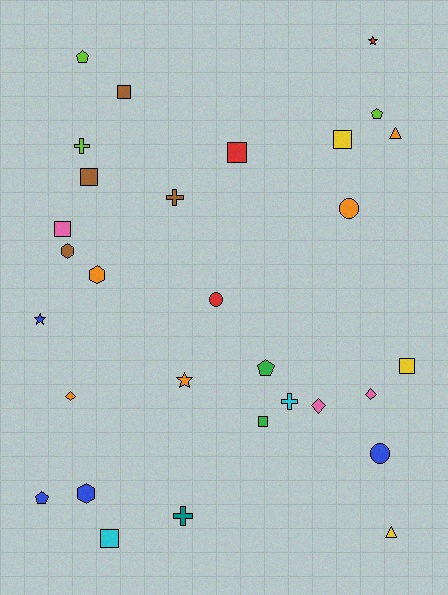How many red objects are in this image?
There are 3 red objects.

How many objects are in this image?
There are 30 objects.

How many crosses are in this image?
There are 4 crosses.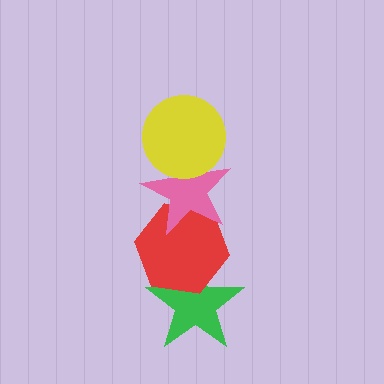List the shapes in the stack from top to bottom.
From top to bottom: the yellow circle, the pink star, the red hexagon, the green star.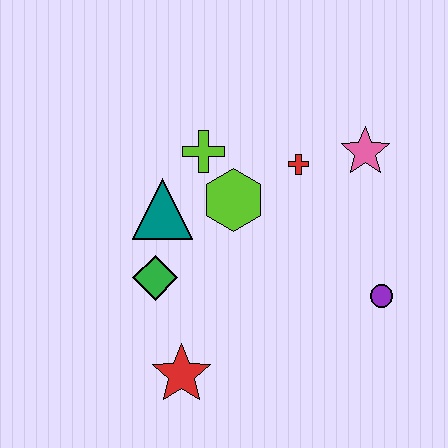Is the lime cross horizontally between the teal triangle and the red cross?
Yes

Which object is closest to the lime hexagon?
The lime cross is closest to the lime hexagon.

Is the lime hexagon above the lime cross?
No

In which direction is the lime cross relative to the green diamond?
The lime cross is above the green diamond.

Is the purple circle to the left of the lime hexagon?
No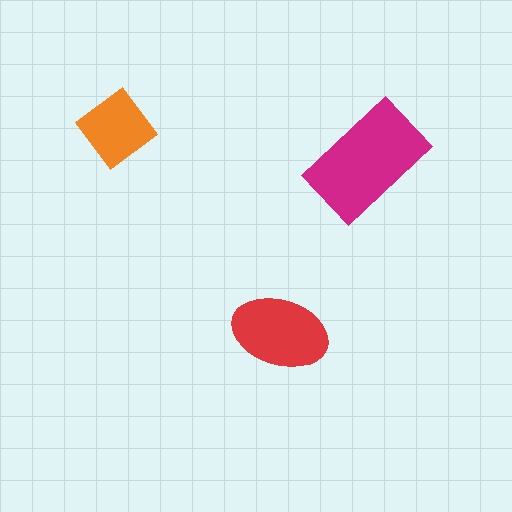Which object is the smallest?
The orange diamond.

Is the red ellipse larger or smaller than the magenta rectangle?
Smaller.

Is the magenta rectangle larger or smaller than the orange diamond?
Larger.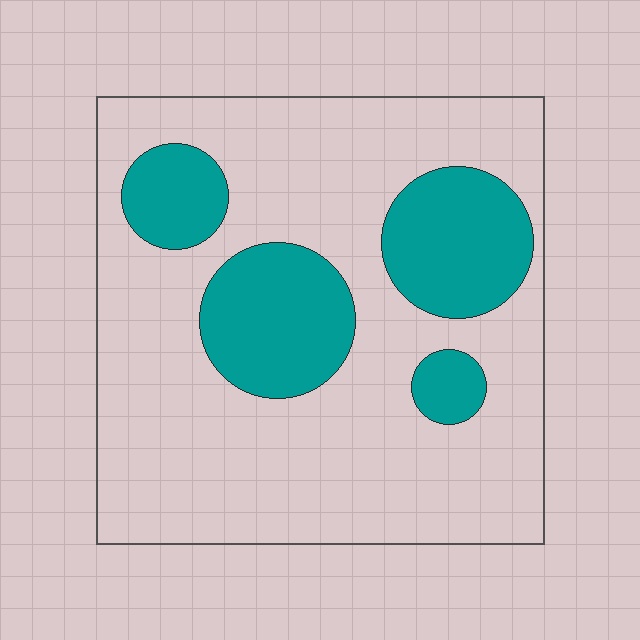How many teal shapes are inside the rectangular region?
4.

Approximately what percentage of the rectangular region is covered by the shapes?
Approximately 25%.